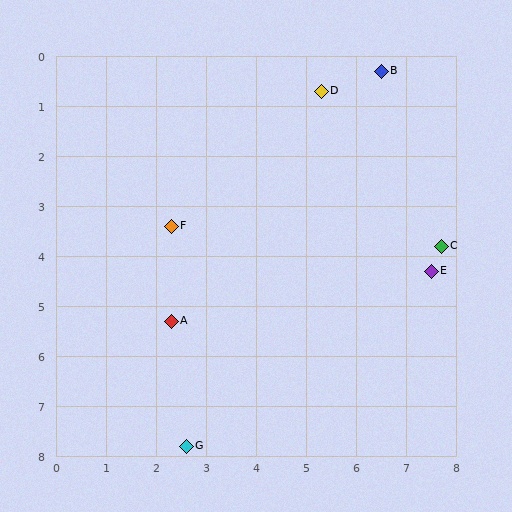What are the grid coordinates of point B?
Point B is at approximately (6.5, 0.3).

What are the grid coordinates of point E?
Point E is at approximately (7.5, 4.3).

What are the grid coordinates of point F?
Point F is at approximately (2.3, 3.4).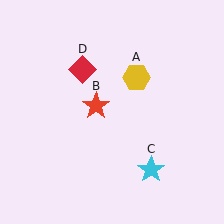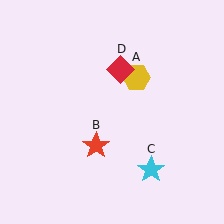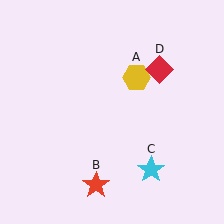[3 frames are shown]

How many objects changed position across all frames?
2 objects changed position: red star (object B), red diamond (object D).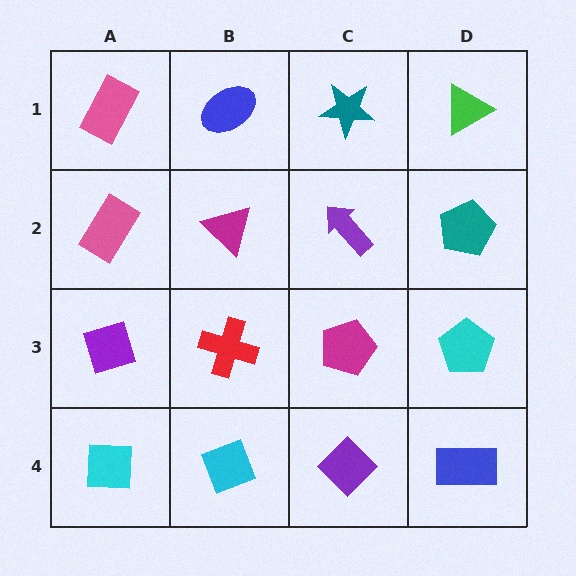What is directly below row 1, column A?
A pink rectangle.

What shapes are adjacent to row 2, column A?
A pink rectangle (row 1, column A), a purple diamond (row 3, column A), a magenta triangle (row 2, column B).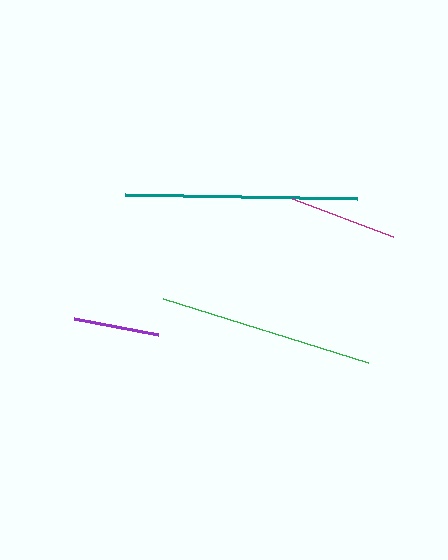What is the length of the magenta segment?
The magenta segment is approximately 108 pixels long.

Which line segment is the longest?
The teal line is the longest at approximately 232 pixels.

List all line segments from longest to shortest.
From longest to shortest: teal, green, magenta, purple.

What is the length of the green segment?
The green segment is approximately 215 pixels long.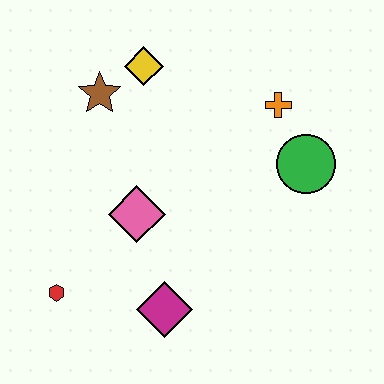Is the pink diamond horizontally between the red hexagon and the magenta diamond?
Yes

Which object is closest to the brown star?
The yellow diamond is closest to the brown star.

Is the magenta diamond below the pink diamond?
Yes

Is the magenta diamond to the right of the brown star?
Yes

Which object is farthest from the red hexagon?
The orange cross is farthest from the red hexagon.